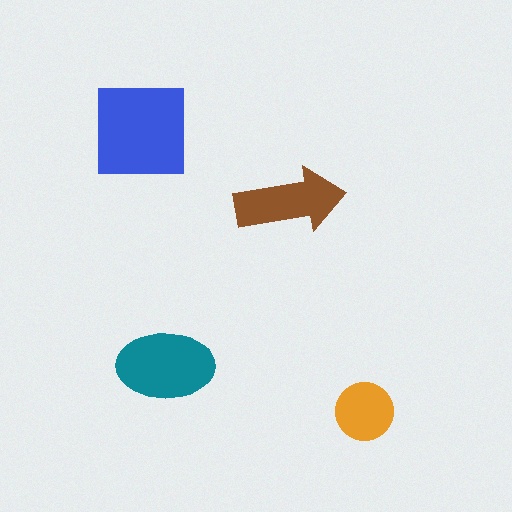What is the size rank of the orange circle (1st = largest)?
4th.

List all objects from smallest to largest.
The orange circle, the brown arrow, the teal ellipse, the blue square.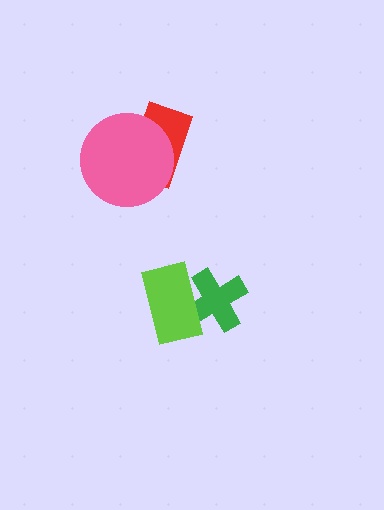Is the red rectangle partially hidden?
Yes, it is partially covered by another shape.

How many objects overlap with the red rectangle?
1 object overlaps with the red rectangle.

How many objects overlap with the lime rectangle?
1 object overlaps with the lime rectangle.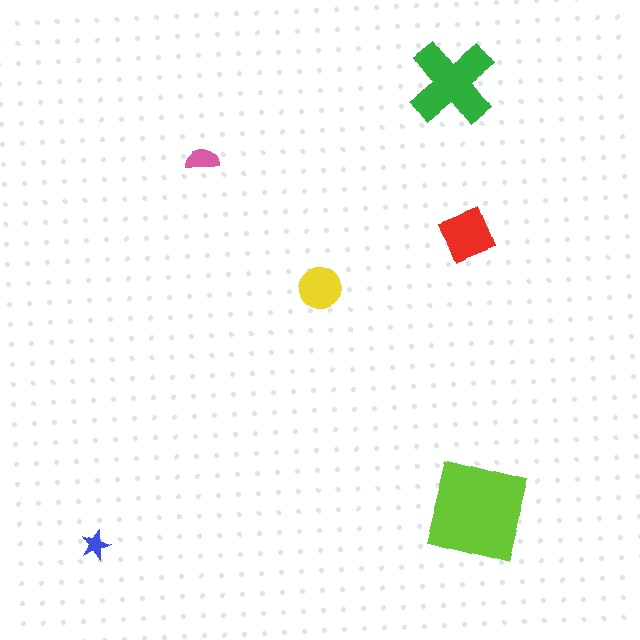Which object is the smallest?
The blue star.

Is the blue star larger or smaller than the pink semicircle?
Smaller.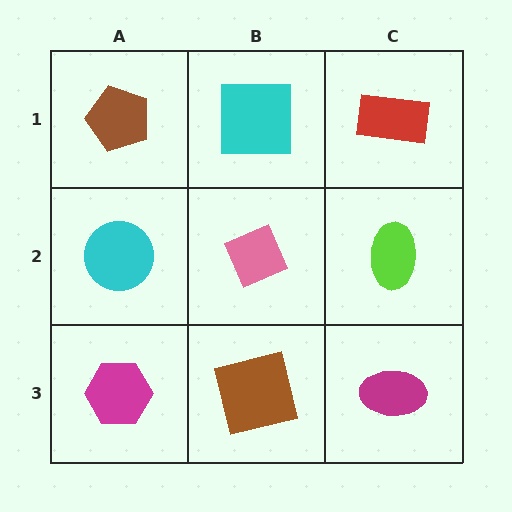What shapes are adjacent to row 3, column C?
A lime ellipse (row 2, column C), a brown square (row 3, column B).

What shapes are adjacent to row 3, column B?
A pink diamond (row 2, column B), a magenta hexagon (row 3, column A), a magenta ellipse (row 3, column C).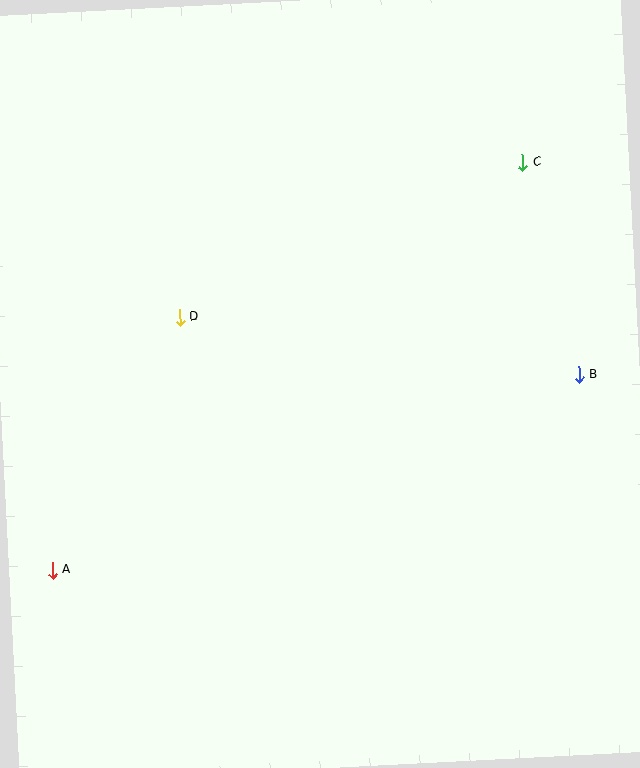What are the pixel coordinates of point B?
Point B is at (579, 375).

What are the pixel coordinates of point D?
Point D is at (180, 317).